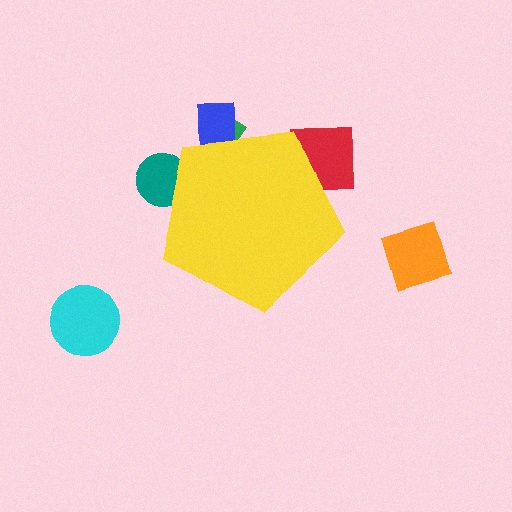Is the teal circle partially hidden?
Yes, the teal circle is partially hidden behind the yellow pentagon.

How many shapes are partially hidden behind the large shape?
4 shapes are partially hidden.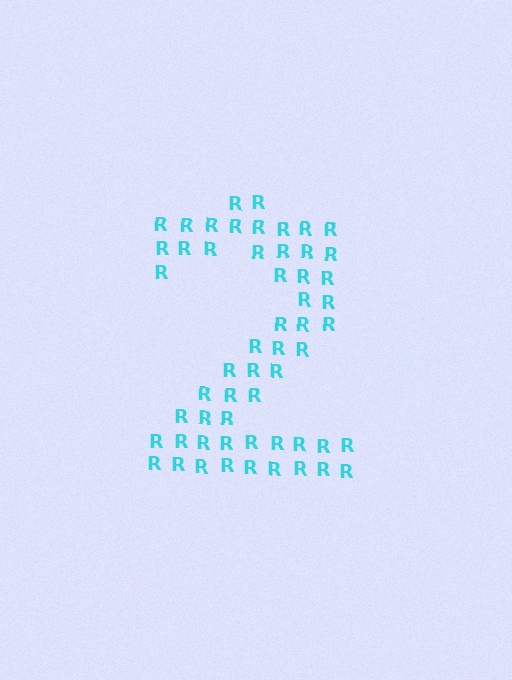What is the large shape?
The large shape is the digit 2.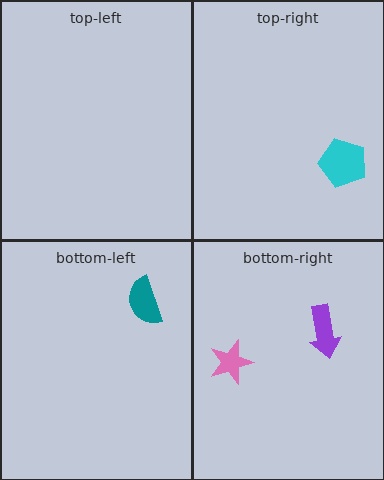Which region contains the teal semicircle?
The bottom-left region.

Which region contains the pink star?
The bottom-right region.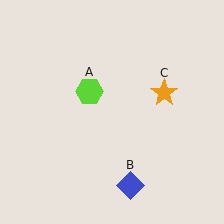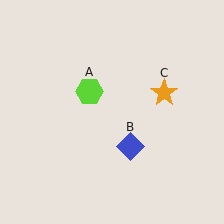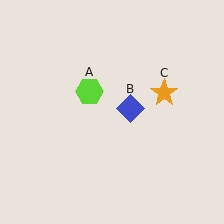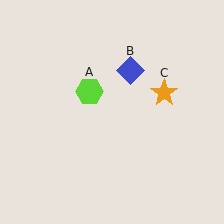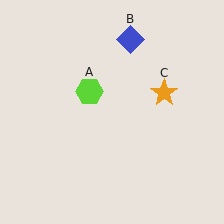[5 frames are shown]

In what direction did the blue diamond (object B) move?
The blue diamond (object B) moved up.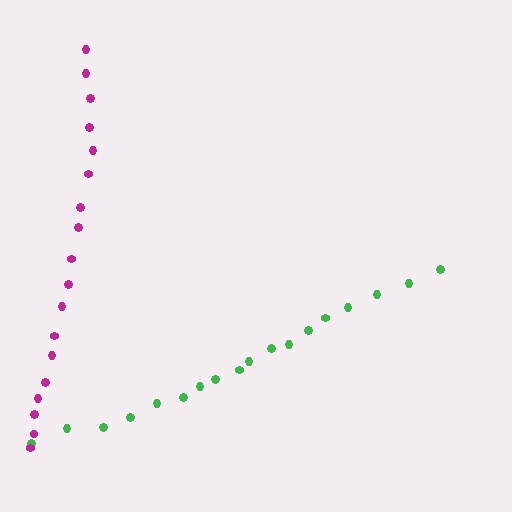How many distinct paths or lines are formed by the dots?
There are 2 distinct paths.